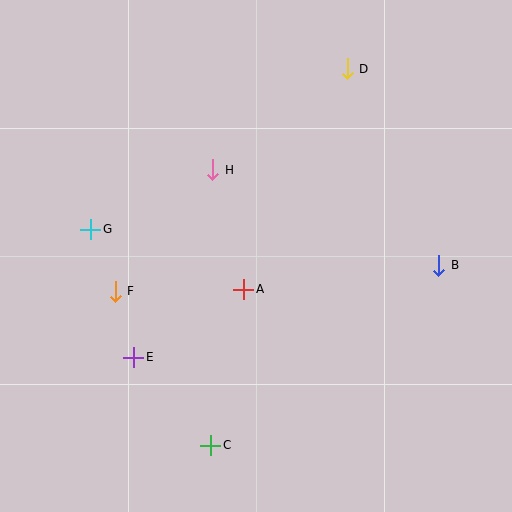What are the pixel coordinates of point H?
Point H is at (213, 170).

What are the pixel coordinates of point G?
Point G is at (91, 229).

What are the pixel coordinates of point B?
Point B is at (439, 265).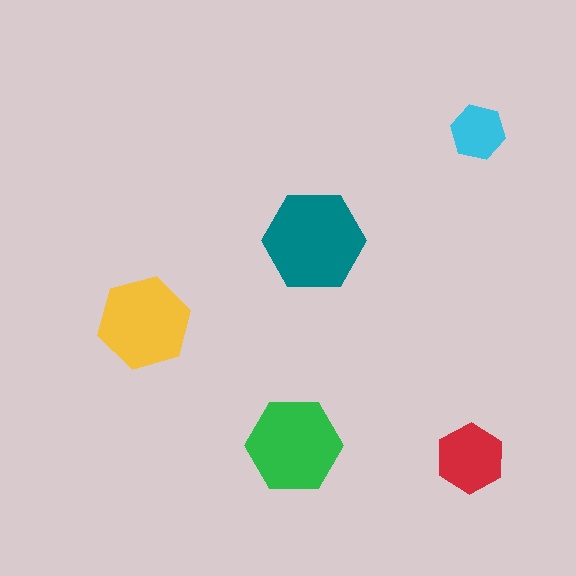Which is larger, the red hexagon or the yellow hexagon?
The yellow one.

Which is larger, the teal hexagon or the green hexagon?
The teal one.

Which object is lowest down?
The red hexagon is bottommost.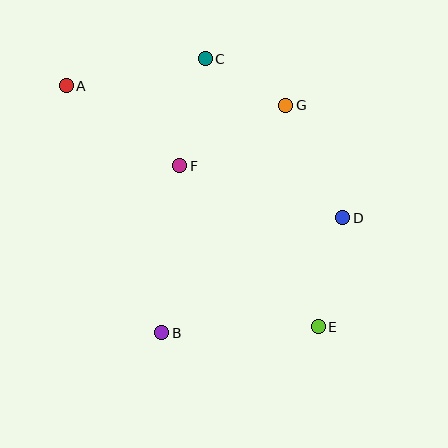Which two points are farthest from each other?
Points A and E are farthest from each other.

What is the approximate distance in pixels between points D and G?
The distance between D and G is approximately 126 pixels.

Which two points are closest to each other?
Points C and G are closest to each other.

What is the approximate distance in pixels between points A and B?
The distance between A and B is approximately 264 pixels.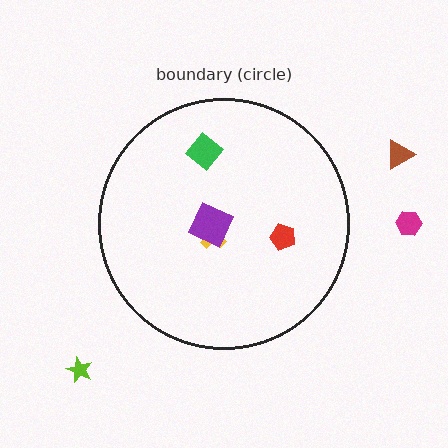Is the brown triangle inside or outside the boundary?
Outside.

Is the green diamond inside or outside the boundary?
Inside.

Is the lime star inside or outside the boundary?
Outside.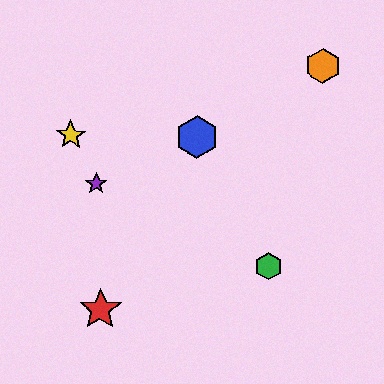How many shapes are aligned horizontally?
2 shapes (the blue hexagon, the yellow star) are aligned horizontally.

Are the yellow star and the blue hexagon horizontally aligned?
Yes, both are at y≈135.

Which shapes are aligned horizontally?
The blue hexagon, the yellow star are aligned horizontally.